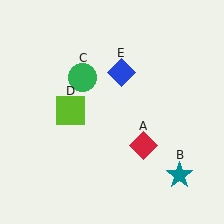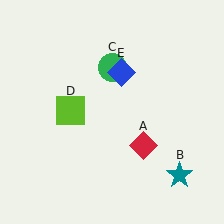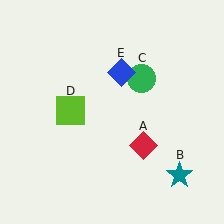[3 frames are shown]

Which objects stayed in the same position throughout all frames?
Red diamond (object A) and teal star (object B) and lime square (object D) and blue diamond (object E) remained stationary.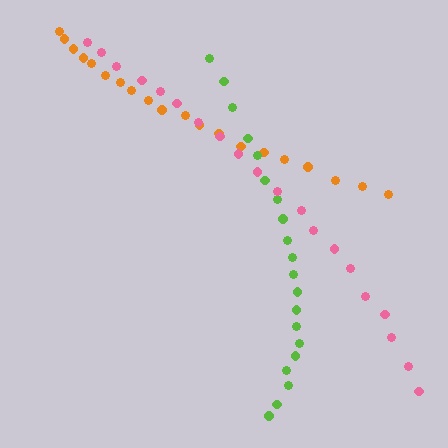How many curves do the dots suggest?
There are 3 distinct paths.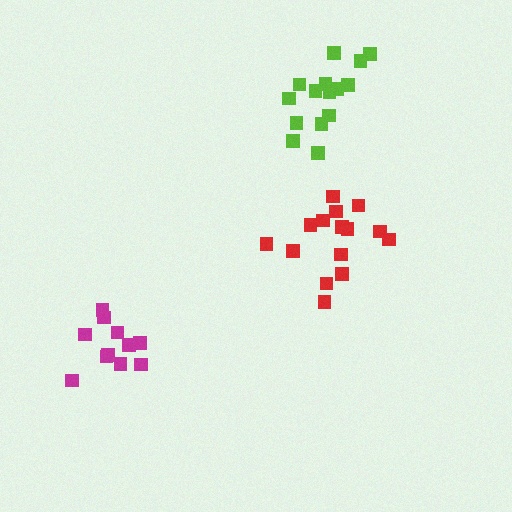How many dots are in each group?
Group 1: 11 dots, Group 2: 15 dots, Group 3: 15 dots (41 total).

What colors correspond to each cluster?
The clusters are colored: magenta, red, lime.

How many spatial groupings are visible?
There are 3 spatial groupings.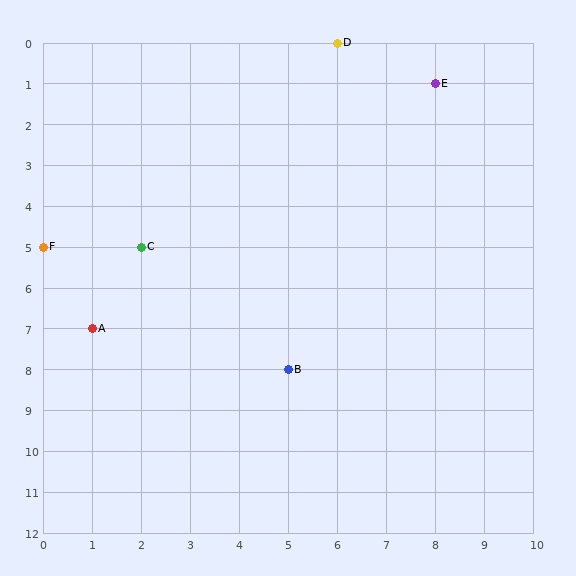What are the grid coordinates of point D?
Point D is at grid coordinates (6, 0).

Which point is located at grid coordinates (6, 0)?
Point D is at (6, 0).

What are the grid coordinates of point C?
Point C is at grid coordinates (2, 5).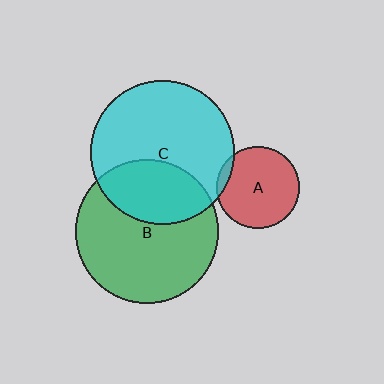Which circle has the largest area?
Circle C (cyan).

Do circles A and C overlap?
Yes.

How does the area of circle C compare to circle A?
Approximately 3.0 times.